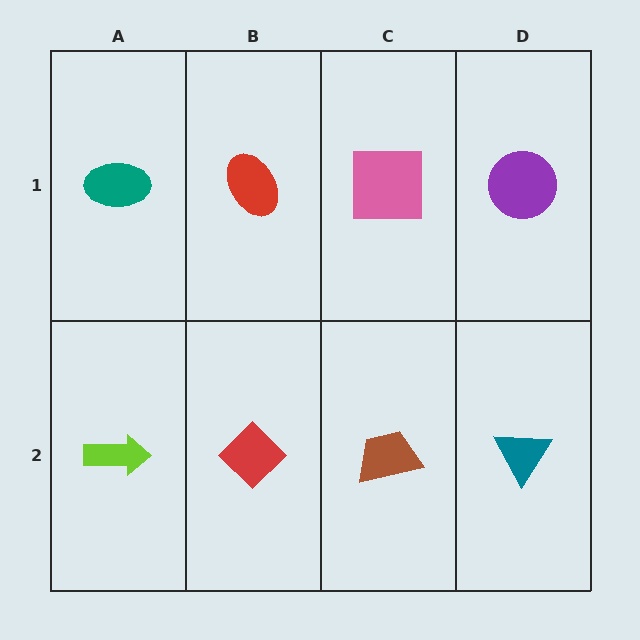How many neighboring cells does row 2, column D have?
2.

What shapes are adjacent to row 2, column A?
A teal ellipse (row 1, column A), a red diamond (row 2, column B).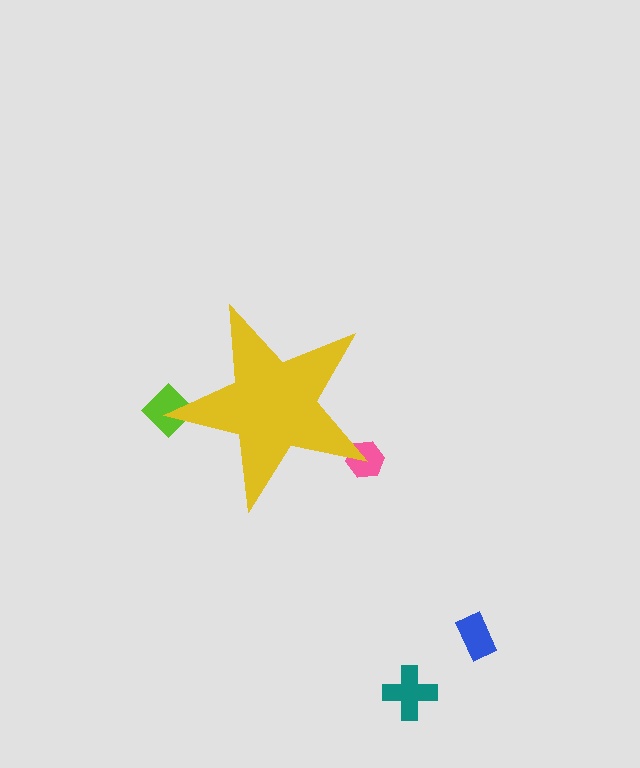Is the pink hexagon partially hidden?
Yes, the pink hexagon is partially hidden behind the yellow star.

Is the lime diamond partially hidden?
Yes, the lime diamond is partially hidden behind the yellow star.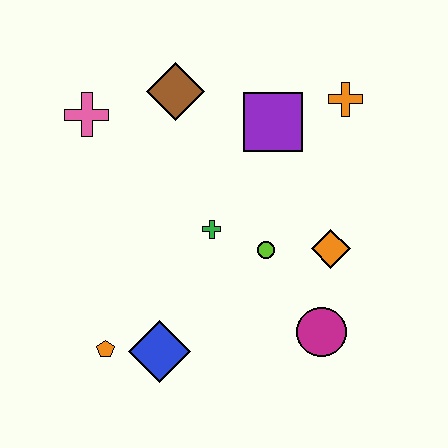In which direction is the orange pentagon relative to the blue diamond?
The orange pentagon is to the left of the blue diamond.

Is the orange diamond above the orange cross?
No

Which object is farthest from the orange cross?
The orange pentagon is farthest from the orange cross.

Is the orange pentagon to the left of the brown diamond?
Yes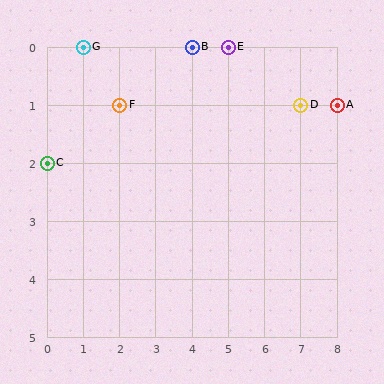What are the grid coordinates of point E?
Point E is at grid coordinates (5, 0).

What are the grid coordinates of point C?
Point C is at grid coordinates (0, 2).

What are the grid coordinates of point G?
Point G is at grid coordinates (1, 0).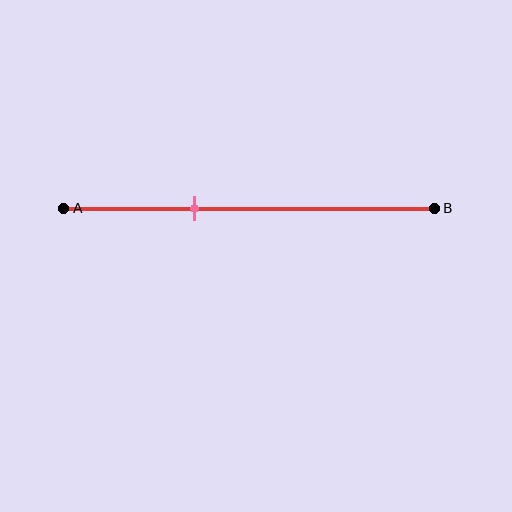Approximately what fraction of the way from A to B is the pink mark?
The pink mark is approximately 35% of the way from A to B.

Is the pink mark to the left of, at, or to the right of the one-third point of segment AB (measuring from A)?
The pink mark is approximately at the one-third point of segment AB.